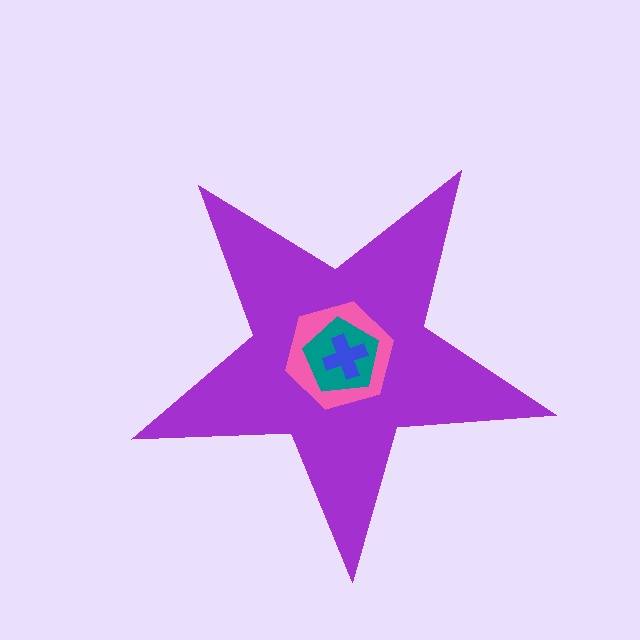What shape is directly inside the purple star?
The pink hexagon.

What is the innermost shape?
The blue cross.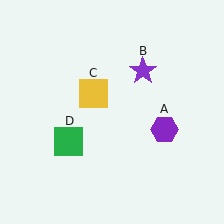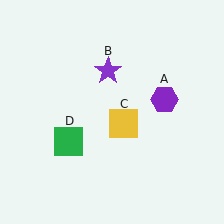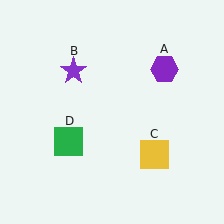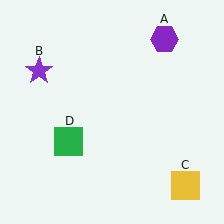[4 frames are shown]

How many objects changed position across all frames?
3 objects changed position: purple hexagon (object A), purple star (object B), yellow square (object C).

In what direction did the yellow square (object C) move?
The yellow square (object C) moved down and to the right.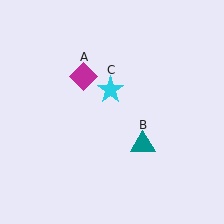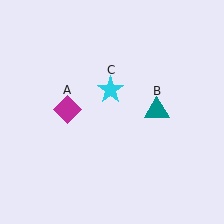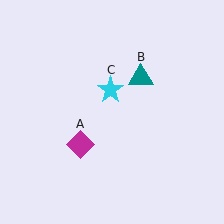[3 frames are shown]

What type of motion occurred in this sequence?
The magenta diamond (object A), teal triangle (object B) rotated counterclockwise around the center of the scene.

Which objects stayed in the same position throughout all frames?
Cyan star (object C) remained stationary.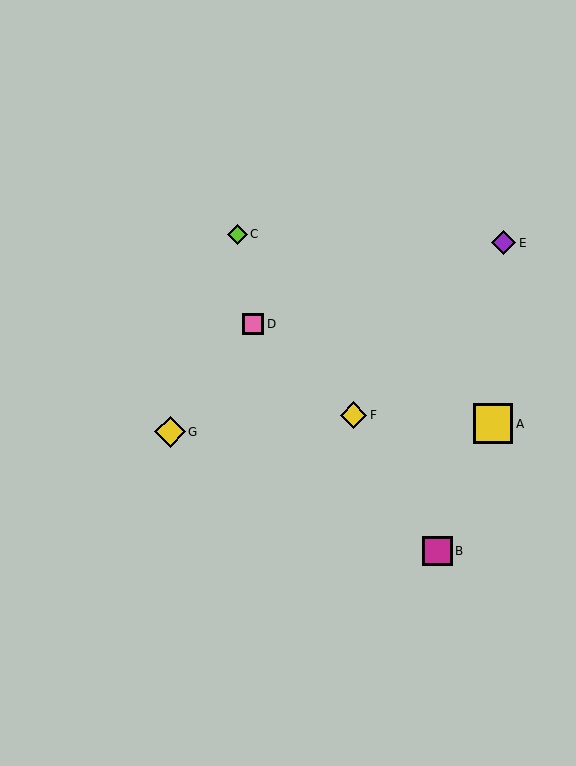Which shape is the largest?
The yellow square (labeled A) is the largest.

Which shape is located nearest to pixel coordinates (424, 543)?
The magenta square (labeled B) at (437, 551) is nearest to that location.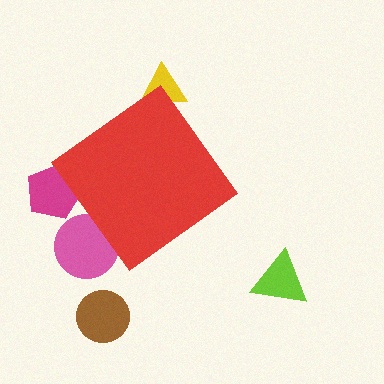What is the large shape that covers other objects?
A red diamond.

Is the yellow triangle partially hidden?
Yes, the yellow triangle is partially hidden behind the red diamond.